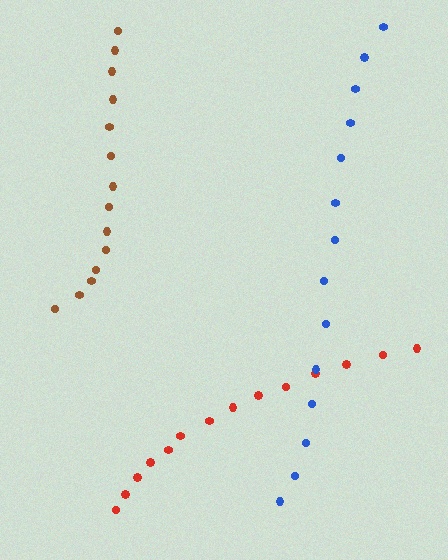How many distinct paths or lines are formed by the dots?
There are 3 distinct paths.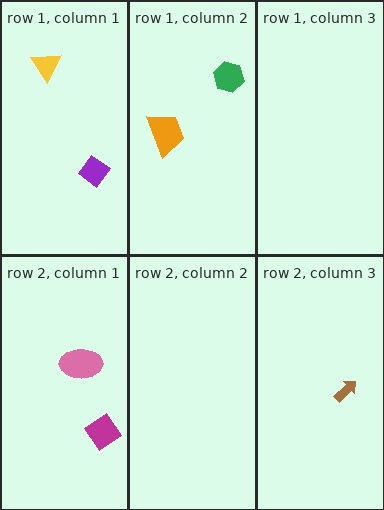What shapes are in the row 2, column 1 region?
The magenta diamond, the pink ellipse.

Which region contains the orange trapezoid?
The row 1, column 2 region.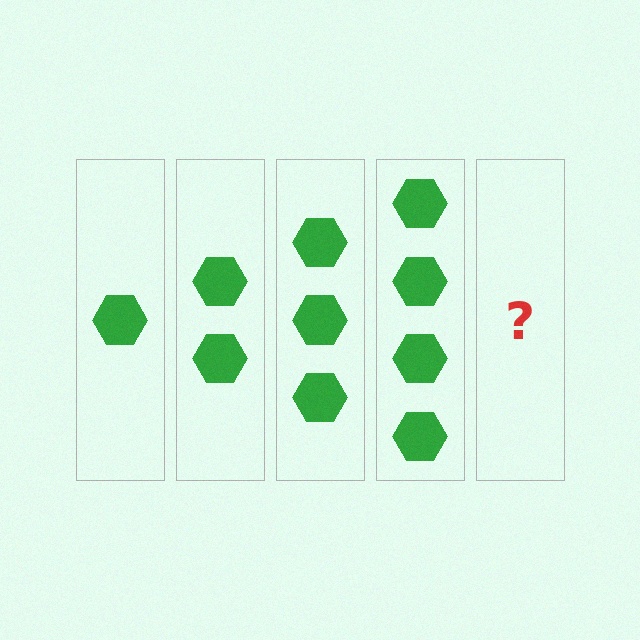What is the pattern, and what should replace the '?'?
The pattern is that each step adds one more hexagon. The '?' should be 5 hexagons.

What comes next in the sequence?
The next element should be 5 hexagons.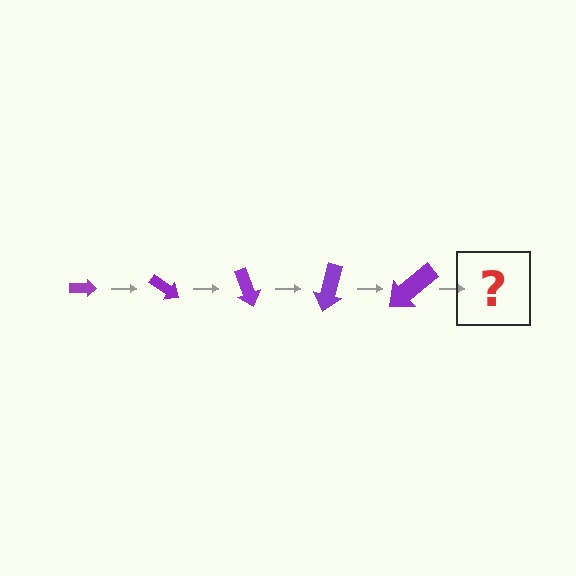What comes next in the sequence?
The next element should be an arrow, larger than the previous one and rotated 175 degrees from the start.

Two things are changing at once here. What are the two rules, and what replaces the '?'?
The two rules are that the arrow grows larger each step and it rotates 35 degrees each step. The '?' should be an arrow, larger than the previous one and rotated 175 degrees from the start.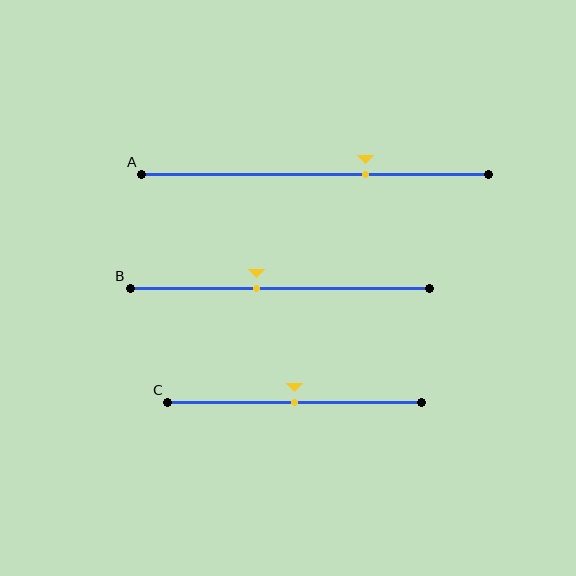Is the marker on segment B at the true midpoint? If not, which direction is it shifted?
No, the marker on segment B is shifted to the left by about 8% of the segment length.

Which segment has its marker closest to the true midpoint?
Segment C has its marker closest to the true midpoint.